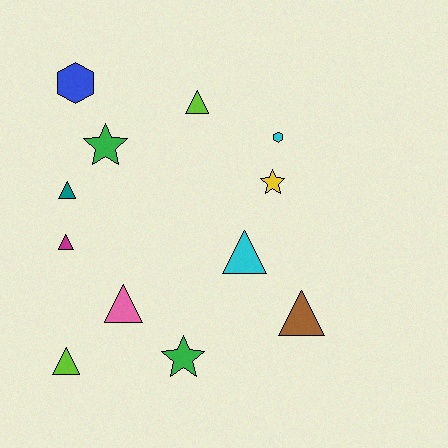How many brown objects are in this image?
There is 1 brown object.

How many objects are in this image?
There are 12 objects.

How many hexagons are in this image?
There are 2 hexagons.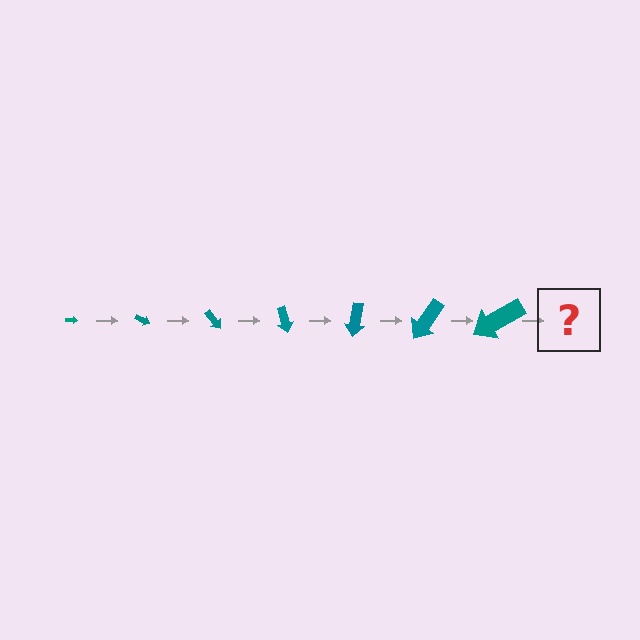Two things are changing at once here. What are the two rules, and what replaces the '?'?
The two rules are that the arrow grows larger each step and it rotates 25 degrees each step. The '?' should be an arrow, larger than the previous one and rotated 175 degrees from the start.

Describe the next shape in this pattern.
It should be an arrow, larger than the previous one and rotated 175 degrees from the start.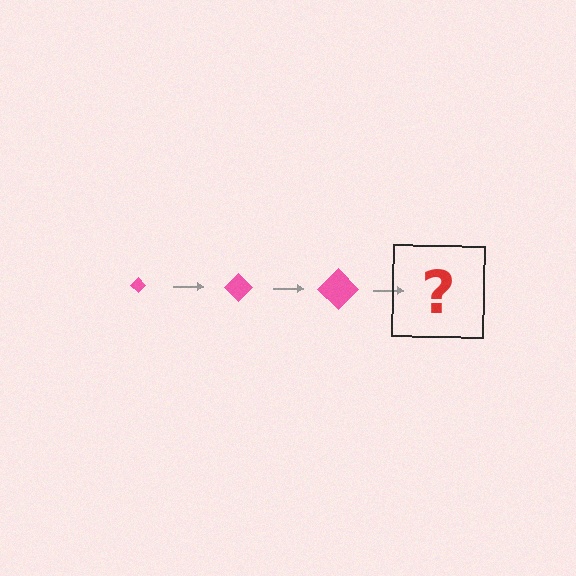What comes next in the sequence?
The next element should be a pink diamond, larger than the previous one.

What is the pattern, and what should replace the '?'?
The pattern is that the diamond gets progressively larger each step. The '?' should be a pink diamond, larger than the previous one.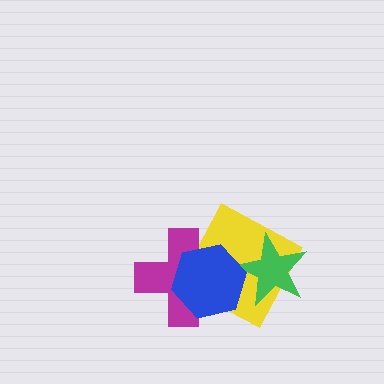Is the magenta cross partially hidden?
Yes, it is partially covered by another shape.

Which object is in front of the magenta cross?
The blue hexagon is in front of the magenta cross.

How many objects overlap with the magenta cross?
2 objects overlap with the magenta cross.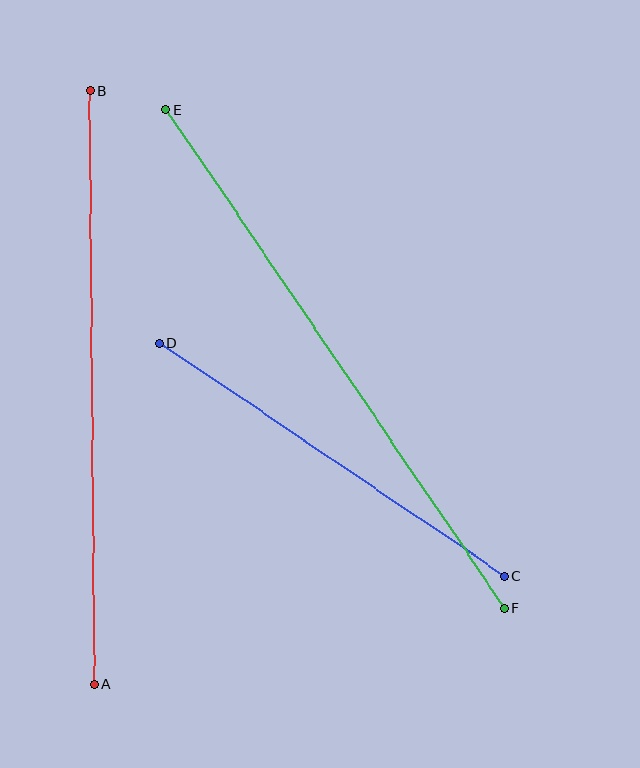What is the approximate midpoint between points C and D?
The midpoint is at approximately (332, 459) pixels.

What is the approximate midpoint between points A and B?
The midpoint is at approximately (92, 388) pixels.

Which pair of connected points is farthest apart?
Points E and F are farthest apart.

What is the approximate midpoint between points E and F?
The midpoint is at approximately (335, 359) pixels.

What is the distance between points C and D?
The distance is approximately 417 pixels.